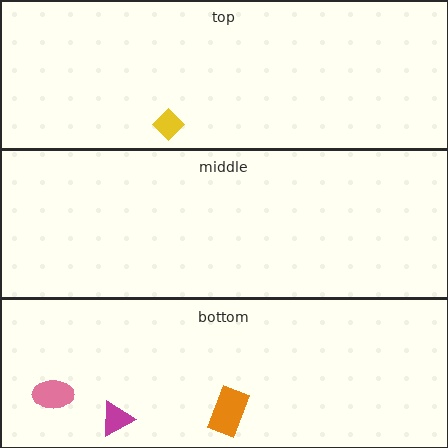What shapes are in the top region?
The yellow diamond.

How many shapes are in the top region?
1.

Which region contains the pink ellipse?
The bottom region.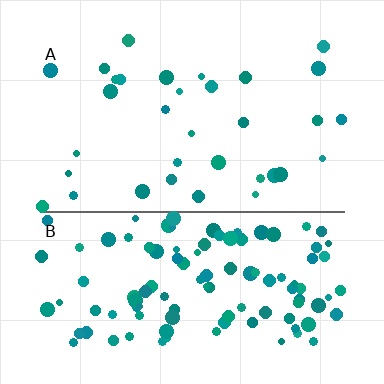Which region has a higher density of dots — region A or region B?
B (the bottom).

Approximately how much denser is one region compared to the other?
Approximately 3.4× — region B over region A.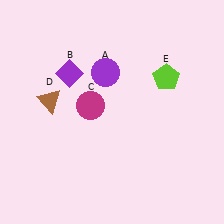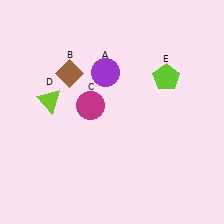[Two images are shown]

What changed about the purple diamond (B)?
In Image 1, B is purple. In Image 2, it changed to brown.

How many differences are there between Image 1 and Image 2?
There are 2 differences between the two images.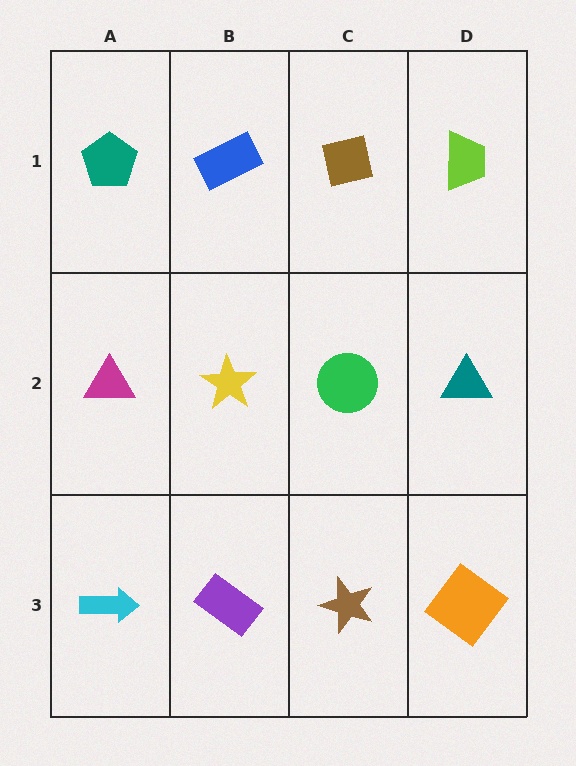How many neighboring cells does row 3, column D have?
2.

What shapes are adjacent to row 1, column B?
A yellow star (row 2, column B), a teal pentagon (row 1, column A), a brown square (row 1, column C).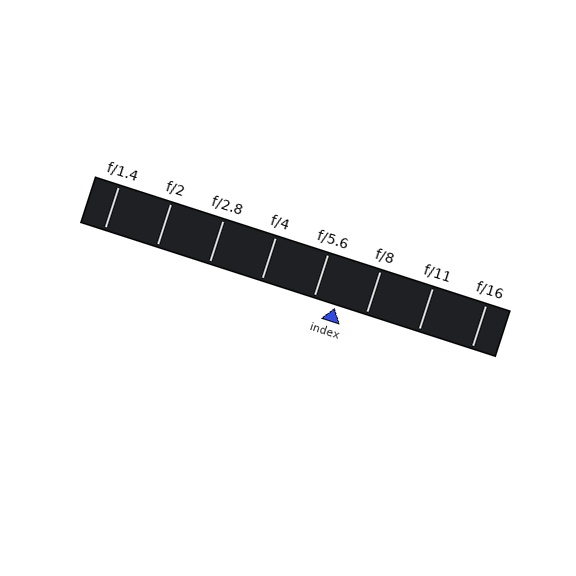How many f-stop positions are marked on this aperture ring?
There are 8 f-stop positions marked.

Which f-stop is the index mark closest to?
The index mark is closest to f/5.6.